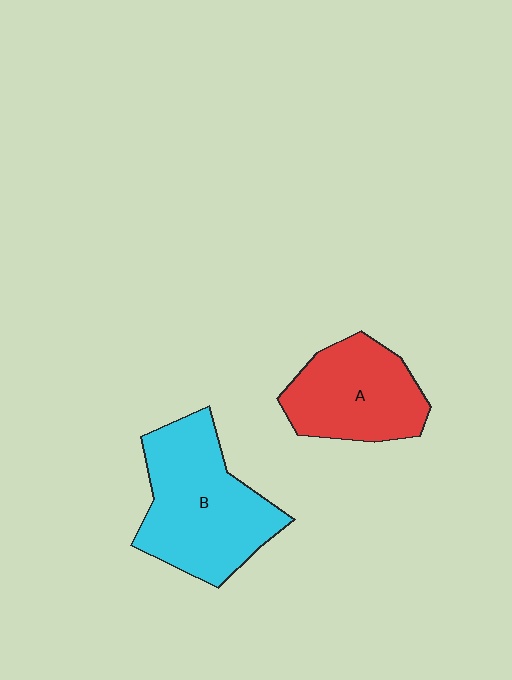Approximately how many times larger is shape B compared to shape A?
Approximately 1.3 times.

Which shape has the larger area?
Shape B (cyan).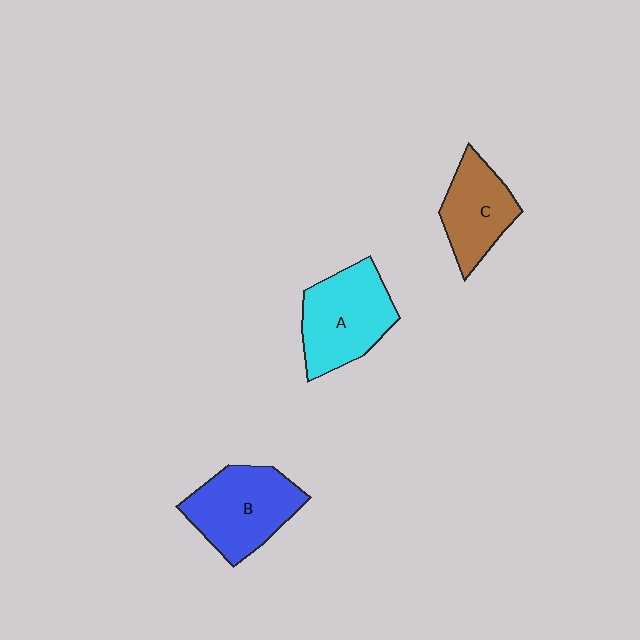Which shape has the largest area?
Shape A (cyan).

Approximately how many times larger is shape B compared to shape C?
Approximately 1.3 times.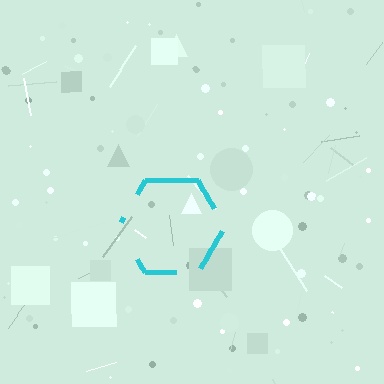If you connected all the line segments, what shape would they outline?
They would outline a hexagon.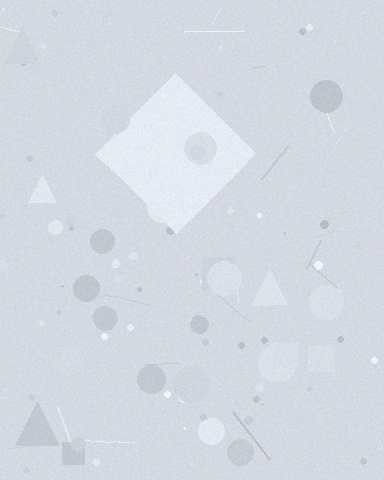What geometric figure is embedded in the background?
A diamond is embedded in the background.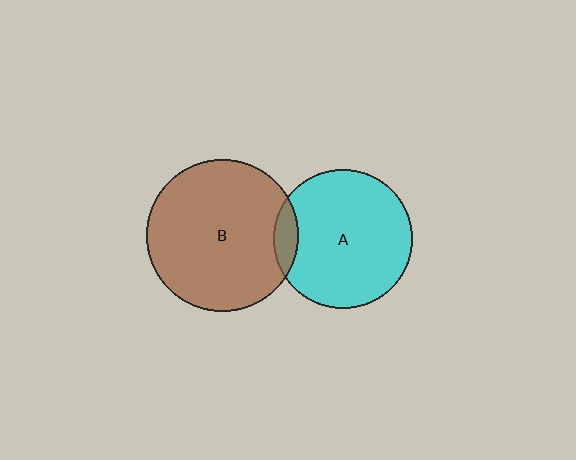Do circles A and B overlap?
Yes.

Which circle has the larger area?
Circle B (brown).